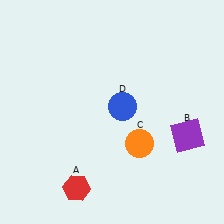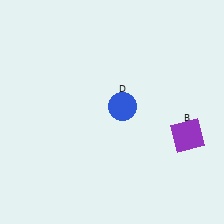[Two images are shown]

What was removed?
The orange circle (C), the red hexagon (A) were removed in Image 2.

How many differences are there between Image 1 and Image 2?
There are 2 differences between the two images.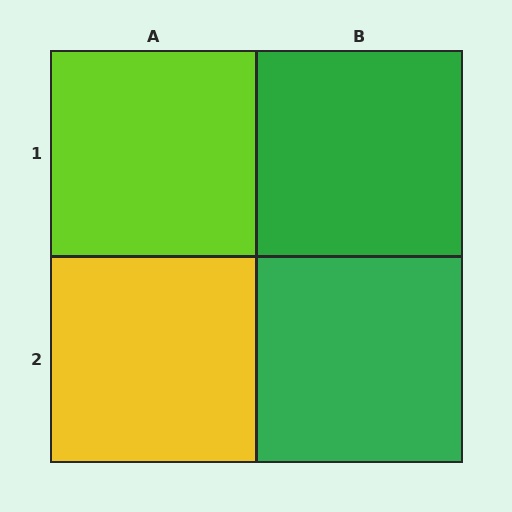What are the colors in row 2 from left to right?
Yellow, green.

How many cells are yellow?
1 cell is yellow.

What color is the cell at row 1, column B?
Green.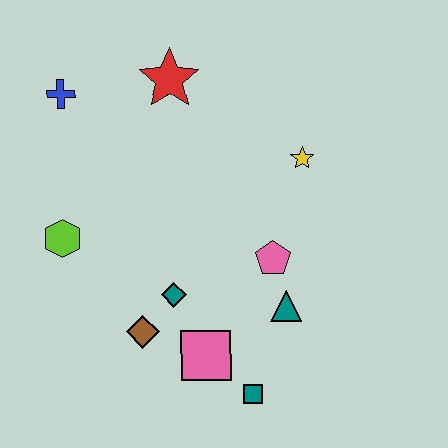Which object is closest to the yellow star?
The pink pentagon is closest to the yellow star.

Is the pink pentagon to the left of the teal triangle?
Yes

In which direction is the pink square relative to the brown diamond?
The pink square is to the right of the brown diamond.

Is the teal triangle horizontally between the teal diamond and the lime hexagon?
No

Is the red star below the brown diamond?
No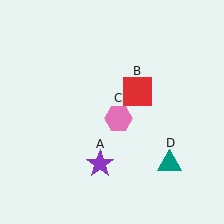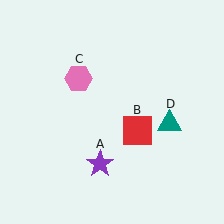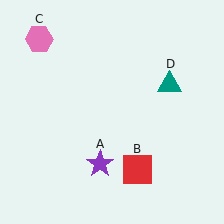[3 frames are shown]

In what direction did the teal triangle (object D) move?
The teal triangle (object D) moved up.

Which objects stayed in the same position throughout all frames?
Purple star (object A) remained stationary.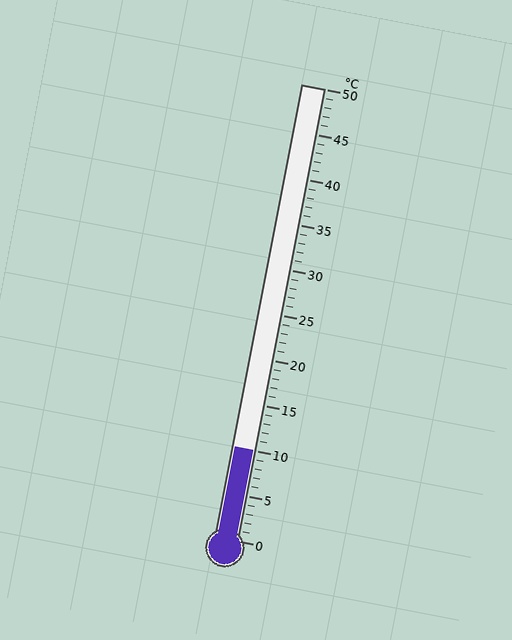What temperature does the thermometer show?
The thermometer shows approximately 10°C.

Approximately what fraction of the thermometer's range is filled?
The thermometer is filled to approximately 20% of its range.